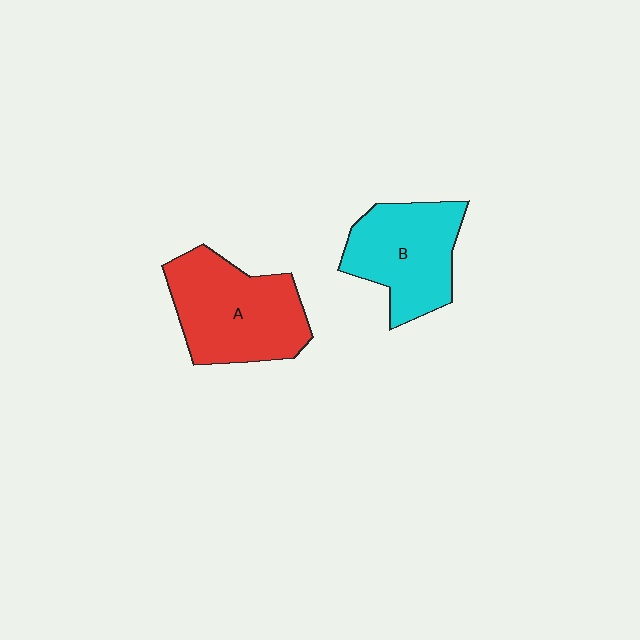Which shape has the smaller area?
Shape B (cyan).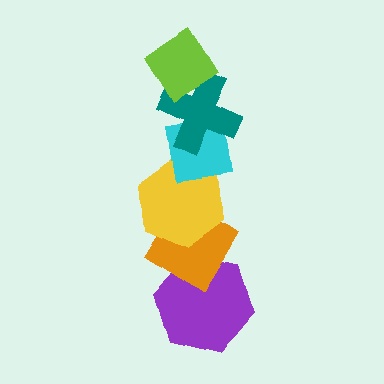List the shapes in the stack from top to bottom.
From top to bottom: the lime diamond, the teal cross, the cyan square, the yellow hexagon, the orange diamond, the purple hexagon.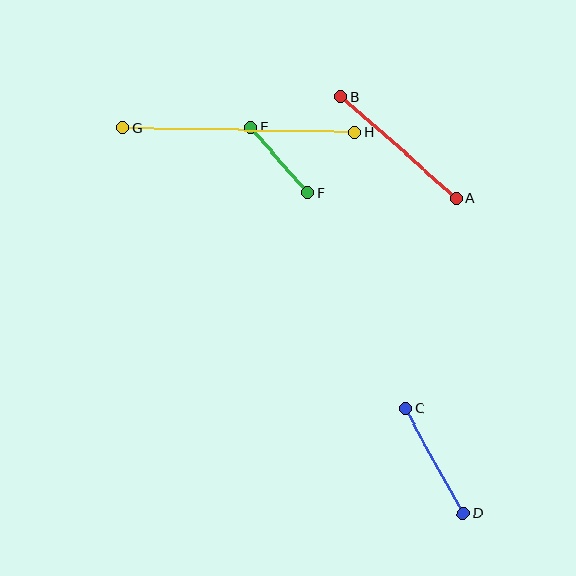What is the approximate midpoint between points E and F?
The midpoint is at approximately (279, 160) pixels.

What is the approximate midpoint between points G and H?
The midpoint is at approximately (238, 130) pixels.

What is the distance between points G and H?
The distance is approximately 232 pixels.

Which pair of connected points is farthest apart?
Points G and H are farthest apart.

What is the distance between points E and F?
The distance is approximately 88 pixels.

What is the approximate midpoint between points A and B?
The midpoint is at approximately (398, 147) pixels.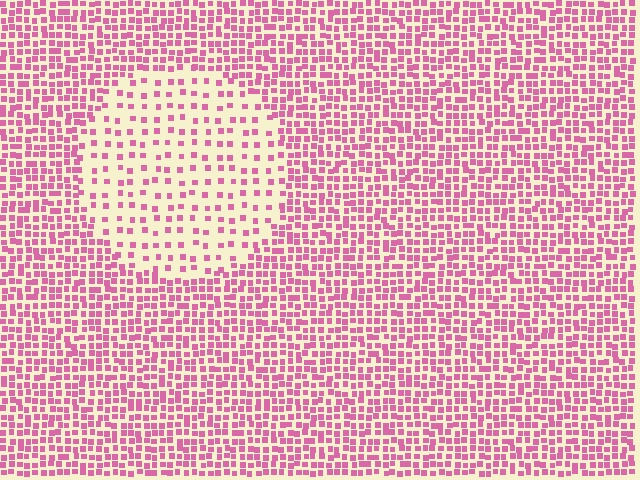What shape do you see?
I see a circle.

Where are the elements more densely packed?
The elements are more densely packed outside the circle boundary.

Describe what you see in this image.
The image contains small pink elements arranged at two different densities. A circle-shaped region is visible where the elements are less densely packed than the surrounding area.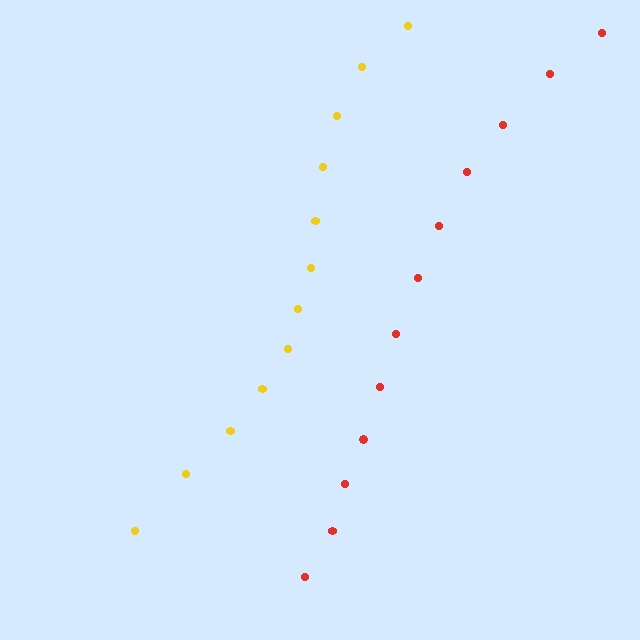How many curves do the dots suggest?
There are 2 distinct paths.